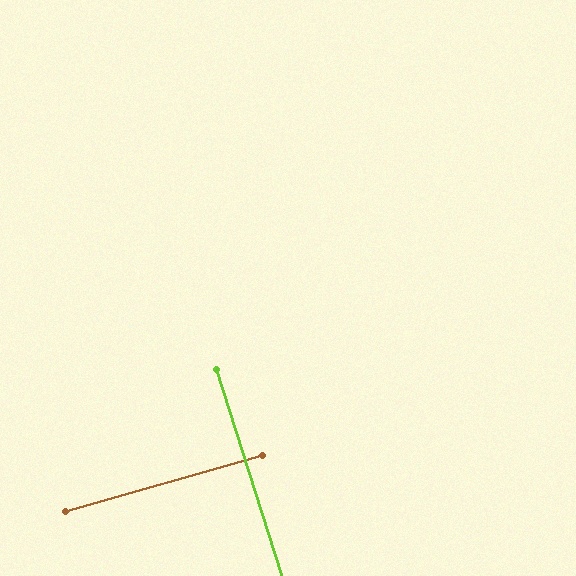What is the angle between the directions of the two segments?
Approximately 89 degrees.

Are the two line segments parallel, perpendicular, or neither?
Perpendicular — they meet at approximately 89°.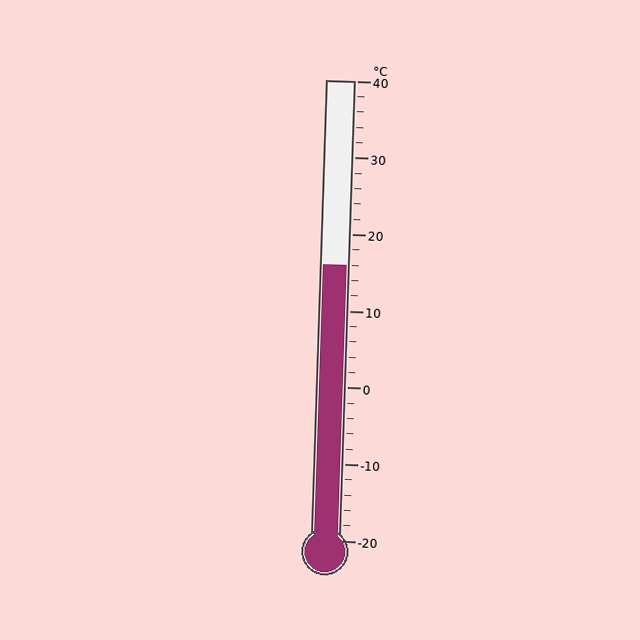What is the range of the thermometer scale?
The thermometer scale ranges from -20°C to 40°C.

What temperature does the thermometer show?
The thermometer shows approximately 16°C.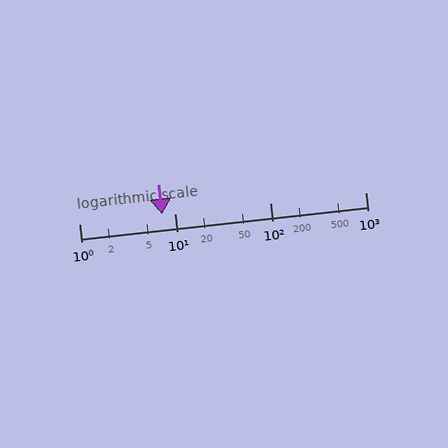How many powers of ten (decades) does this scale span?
The scale spans 3 decades, from 1 to 1000.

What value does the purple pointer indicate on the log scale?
The pointer indicates approximately 7.4.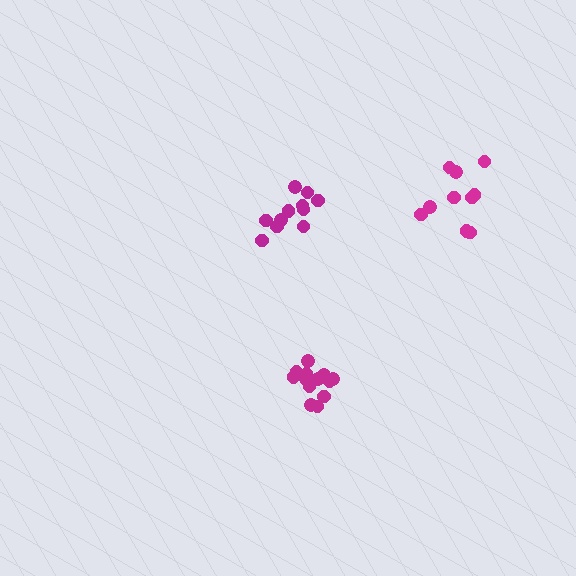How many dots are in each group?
Group 1: 11 dots, Group 2: 10 dots, Group 3: 13 dots (34 total).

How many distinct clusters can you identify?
There are 3 distinct clusters.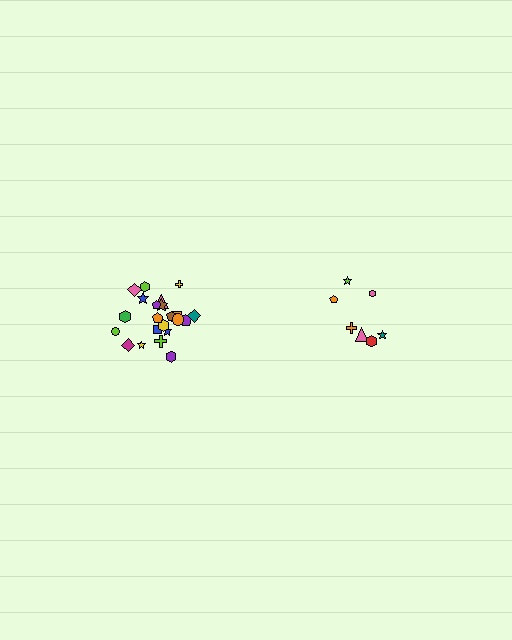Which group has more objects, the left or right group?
The left group.